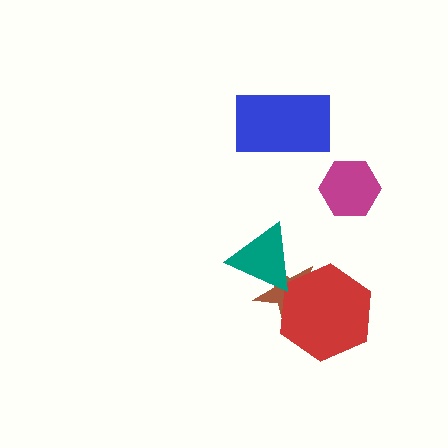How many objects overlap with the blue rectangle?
0 objects overlap with the blue rectangle.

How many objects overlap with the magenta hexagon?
0 objects overlap with the magenta hexagon.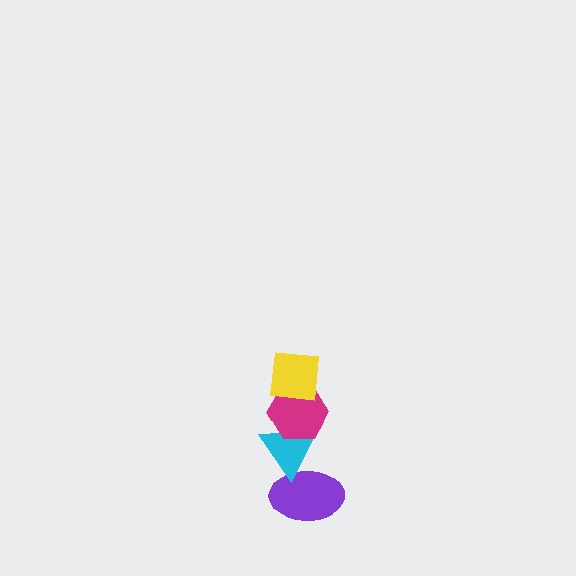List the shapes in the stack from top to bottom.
From top to bottom: the yellow square, the magenta hexagon, the cyan triangle, the purple ellipse.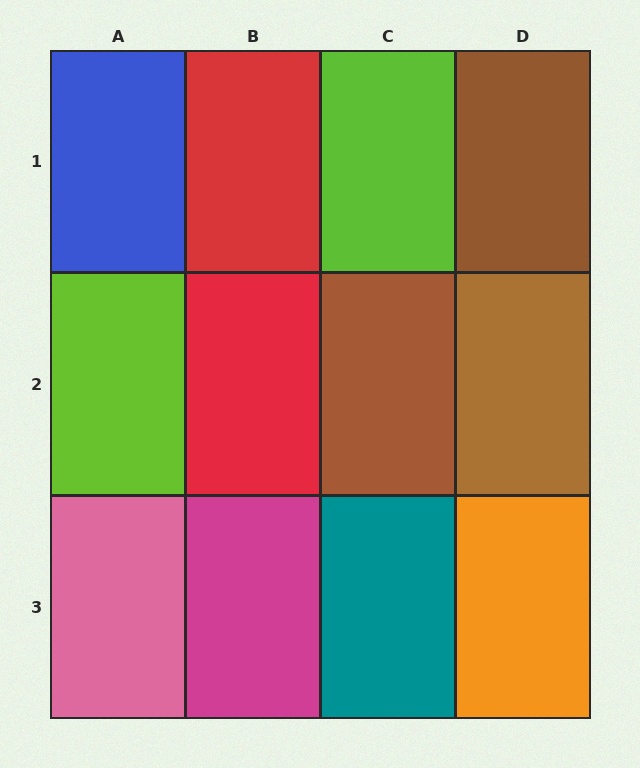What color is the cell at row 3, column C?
Teal.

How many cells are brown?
3 cells are brown.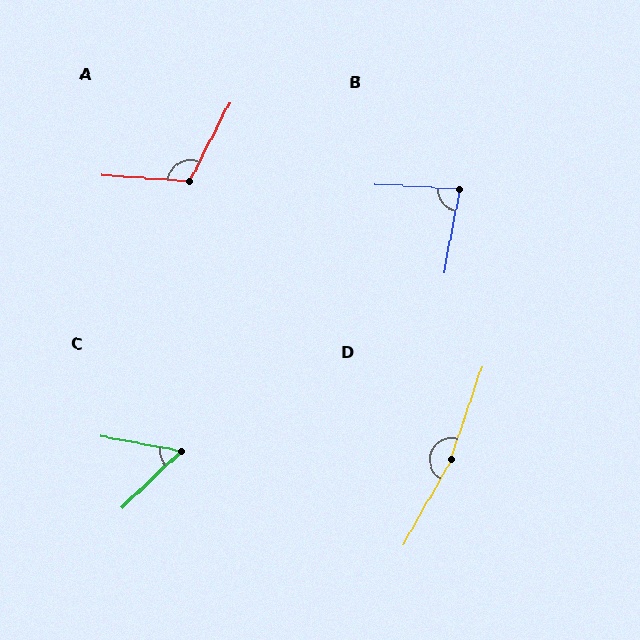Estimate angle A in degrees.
Approximately 113 degrees.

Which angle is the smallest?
C, at approximately 55 degrees.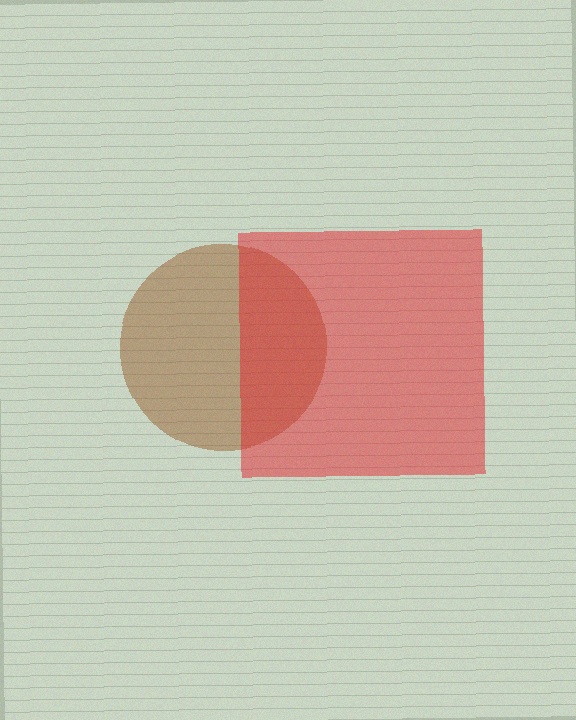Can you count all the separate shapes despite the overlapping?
Yes, there are 2 separate shapes.